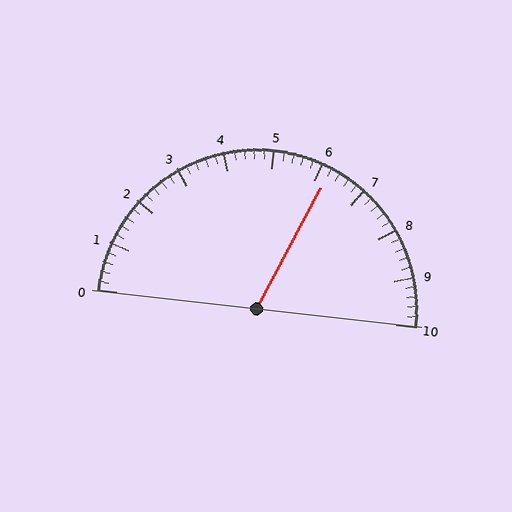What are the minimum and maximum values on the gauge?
The gauge ranges from 0 to 10.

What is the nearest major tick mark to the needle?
The nearest major tick mark is 6.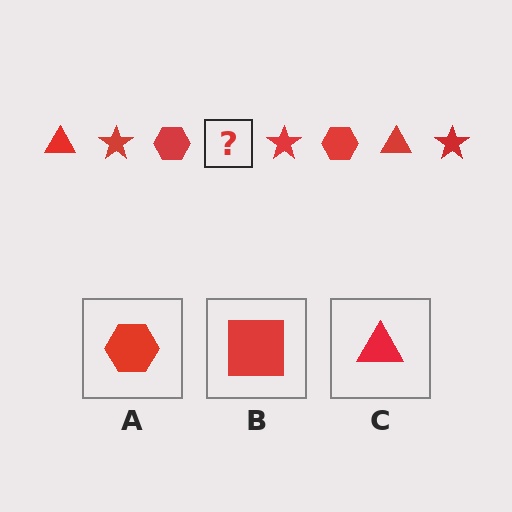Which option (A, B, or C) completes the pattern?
C.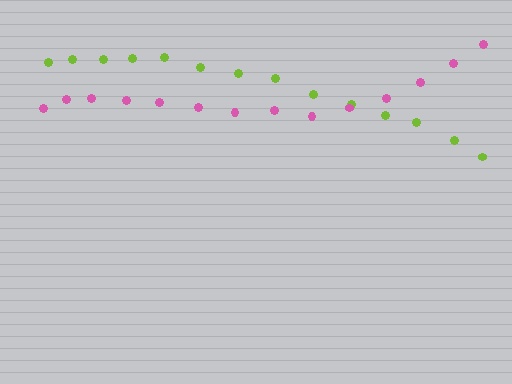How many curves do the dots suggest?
There are 2 distinct paths.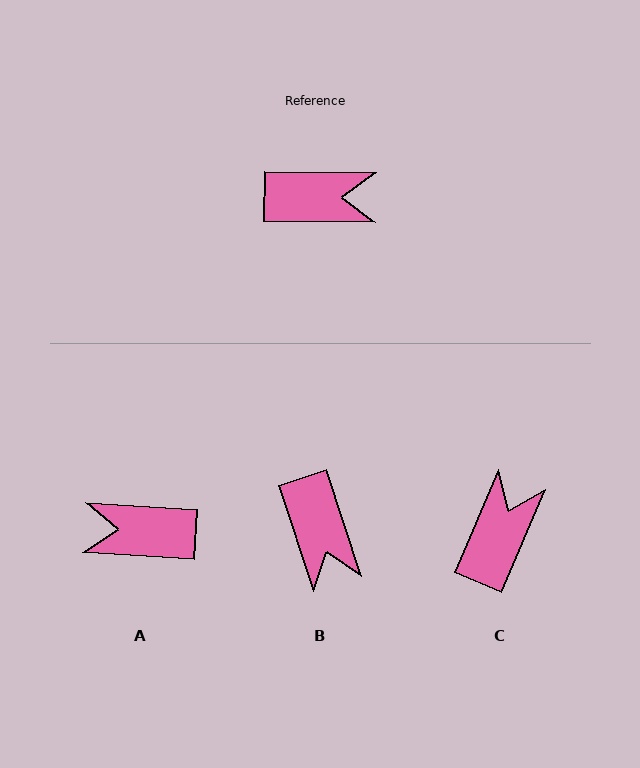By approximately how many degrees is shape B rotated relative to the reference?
Approximately 72 degrees clockwise.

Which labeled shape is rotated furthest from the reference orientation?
A, about 177 degrees away.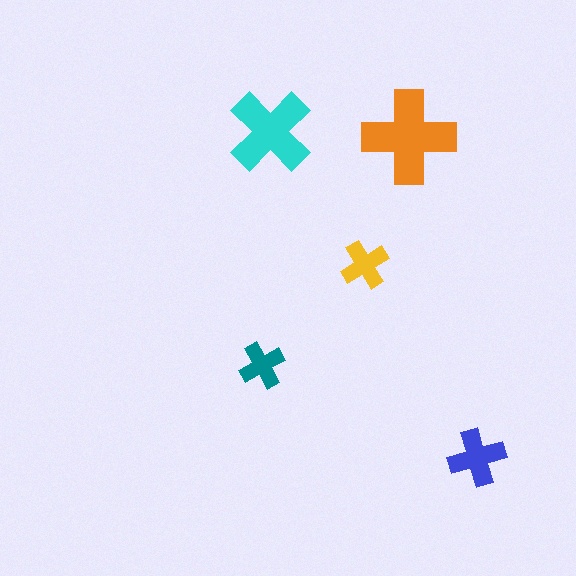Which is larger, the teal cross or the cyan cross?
The cyan one.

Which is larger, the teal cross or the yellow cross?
The yellow one.